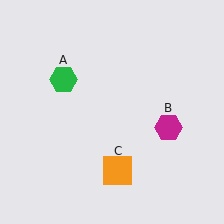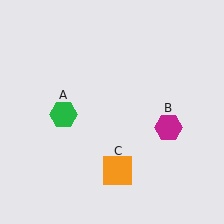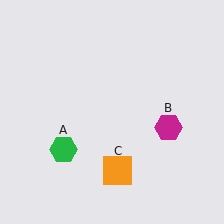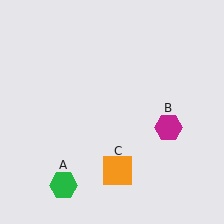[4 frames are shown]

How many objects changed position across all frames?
1 object changed position: green hexagon (object A).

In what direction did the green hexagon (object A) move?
The green hexagon (object A) moved down.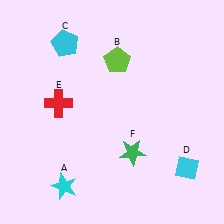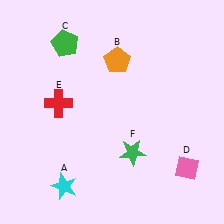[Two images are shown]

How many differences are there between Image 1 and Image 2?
There are 3 differences between the two images.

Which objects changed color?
B changed from lime to orange. C changed from cyan to green. D changed from cyan to pink.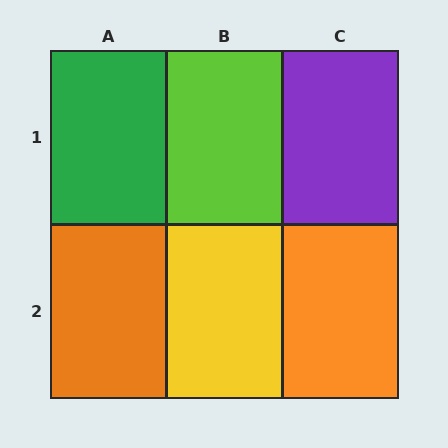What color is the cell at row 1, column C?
Purple.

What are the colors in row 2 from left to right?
Orange, yellow, orange.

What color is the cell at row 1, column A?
Green.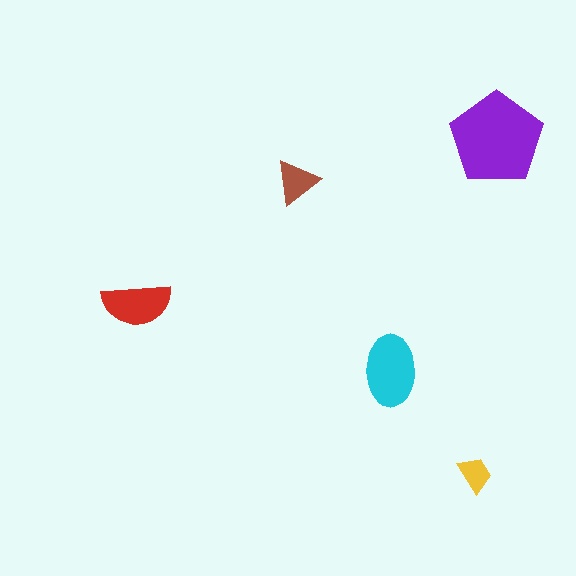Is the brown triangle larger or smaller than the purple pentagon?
Smaller.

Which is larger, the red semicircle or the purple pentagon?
The purple pentagon.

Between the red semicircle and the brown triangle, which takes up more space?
The red semicircle.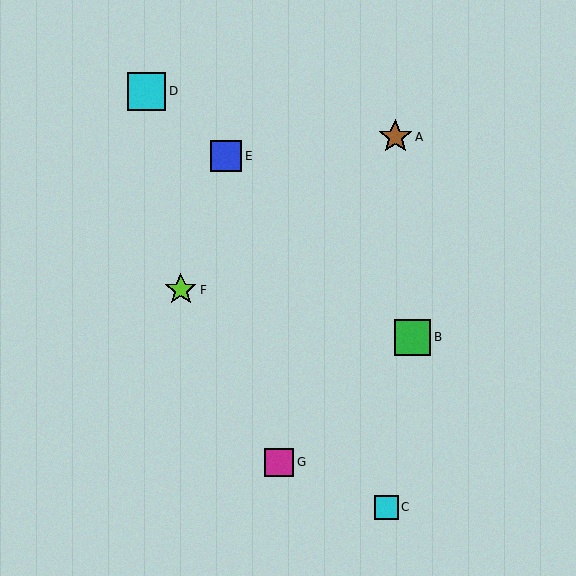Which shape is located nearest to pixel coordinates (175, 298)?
The lime star (labeled F) at (181, 290) is nearest to that location.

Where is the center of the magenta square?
The center of the magenta square is at (279, 462).